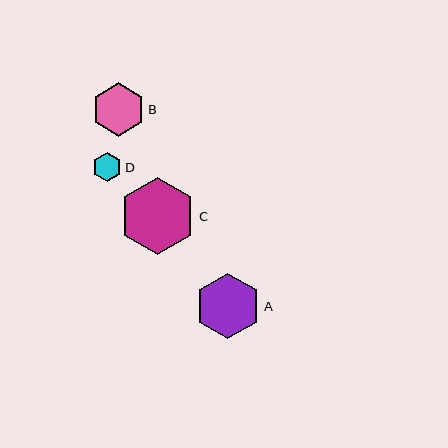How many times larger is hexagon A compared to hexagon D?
Hexagon A is approximately 2.2 times the size of hexagon D.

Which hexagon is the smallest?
Hexagon D is the smallest with a size of approximately 29 pixels.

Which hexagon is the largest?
Hexagon C is the largest with a size of approximately 76 pixels.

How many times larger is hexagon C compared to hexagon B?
Hexagon C is approximately 1.4 times the size of hexagon B.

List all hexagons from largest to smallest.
From largest to smallest: C, A, B, D.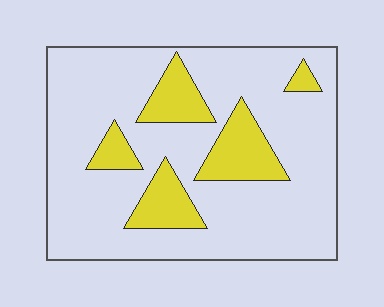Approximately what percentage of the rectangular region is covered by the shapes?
Approximately 20%.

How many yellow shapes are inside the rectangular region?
5.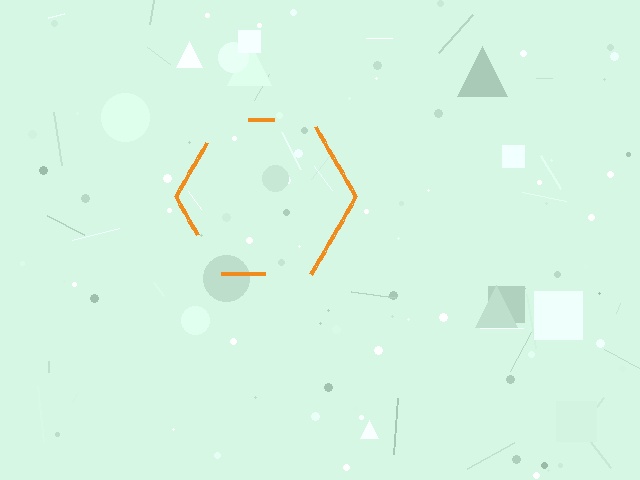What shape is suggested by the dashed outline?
The dashed outline suggests a hexagon.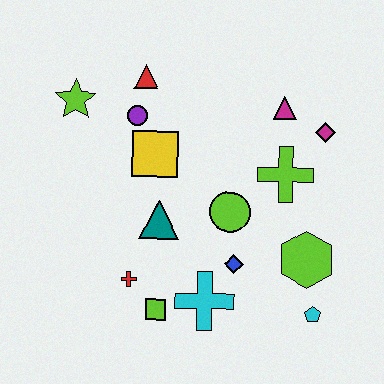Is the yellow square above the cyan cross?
Yes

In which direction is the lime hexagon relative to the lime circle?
The lime hexagon is to the right of the lime circle.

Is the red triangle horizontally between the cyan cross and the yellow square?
No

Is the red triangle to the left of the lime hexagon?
Yes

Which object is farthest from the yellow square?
The cyan pentagon is farthest from the yellow square.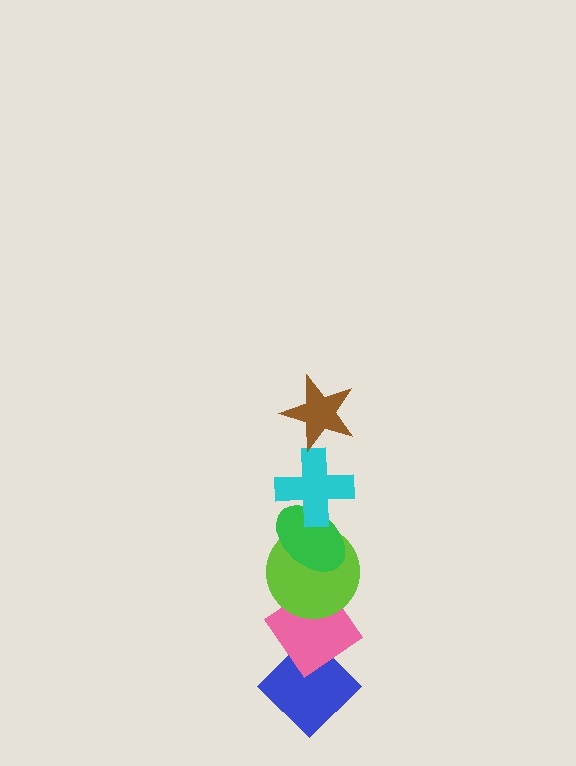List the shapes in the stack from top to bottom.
From top to bottom: the brown star, the cyan cross, the green ellipse, the lime circle, the pink diamond, the blue diamond.